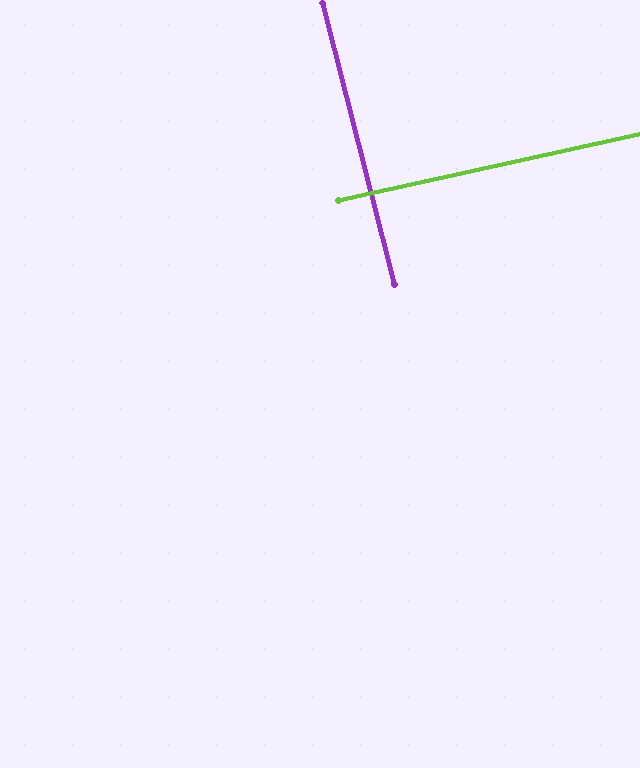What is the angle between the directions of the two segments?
Approximately 88 degrees.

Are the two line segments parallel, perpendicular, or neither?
Perpendicular — they meet at approximately 88°.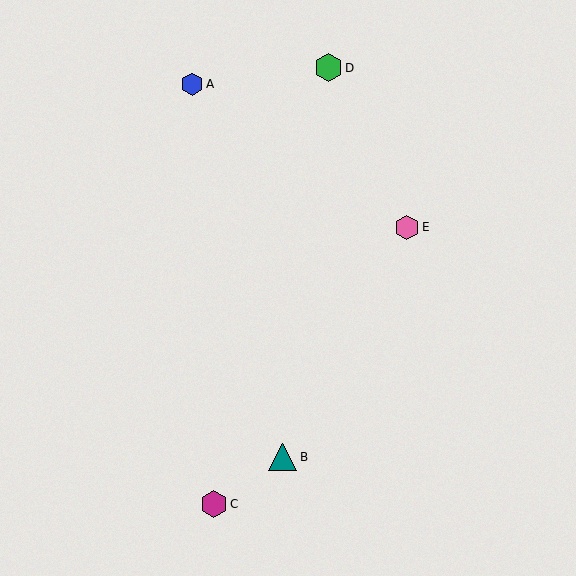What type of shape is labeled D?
Shape D is a green hexagon.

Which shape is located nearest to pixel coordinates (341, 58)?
The green hexagon (labeled D) at (328, 68) is nearest to that location.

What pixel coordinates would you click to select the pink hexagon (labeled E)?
Click at (407, 227) to select the pink hexagon E.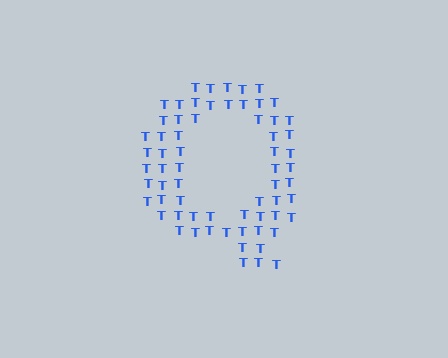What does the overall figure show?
The overall figure shows the letter Q.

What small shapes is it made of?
It is made of small letter T's.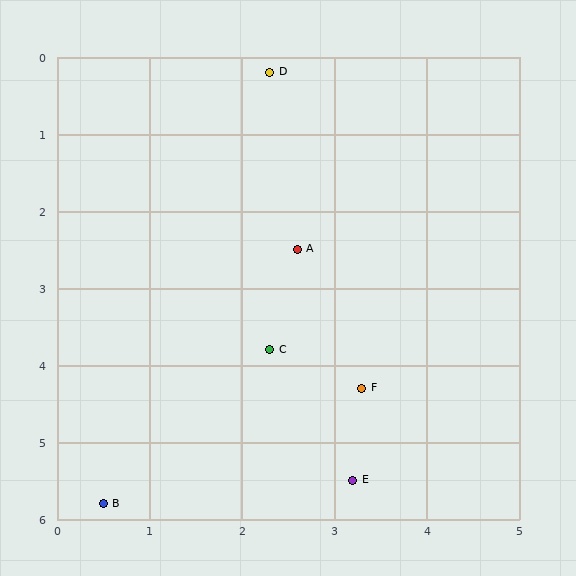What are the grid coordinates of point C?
Point C is at approximately (2.3, 3.8).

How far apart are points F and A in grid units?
Points F and A are about 1.9 grid units apart.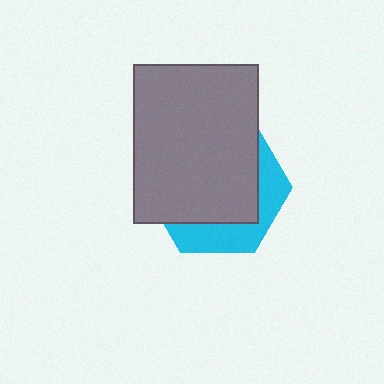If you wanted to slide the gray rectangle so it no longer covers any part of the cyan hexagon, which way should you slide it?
Slide it toward the upper-left — that is the most direct way to separate the two shapes.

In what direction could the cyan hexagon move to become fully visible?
The cyan hexagon could move toward the lower-right. That would shift it out from behind the gray rectangle entirely.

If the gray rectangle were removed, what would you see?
You would see the complete cyan hexagon.